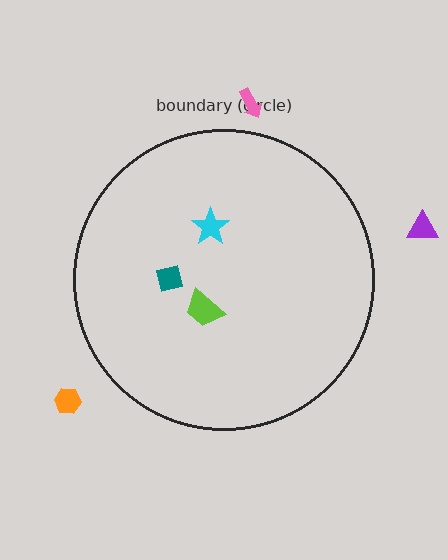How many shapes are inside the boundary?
3 inside, 3 outside.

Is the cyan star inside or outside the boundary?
Inside.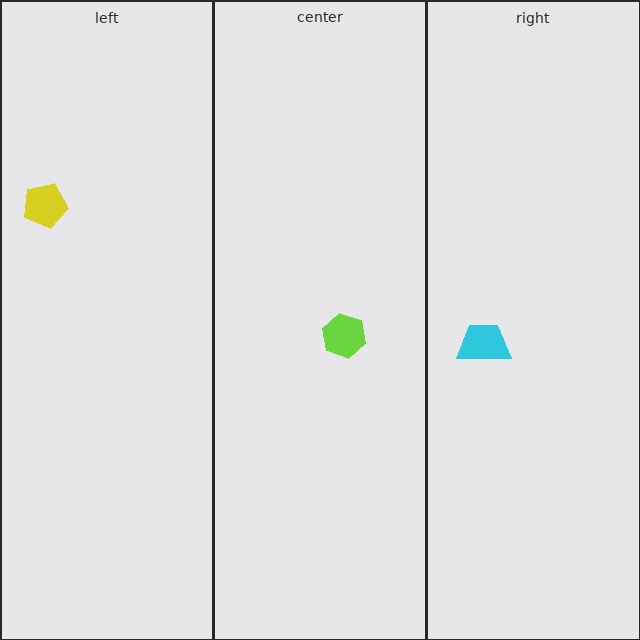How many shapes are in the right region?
1.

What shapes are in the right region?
The cyan trapezoid.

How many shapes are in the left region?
1.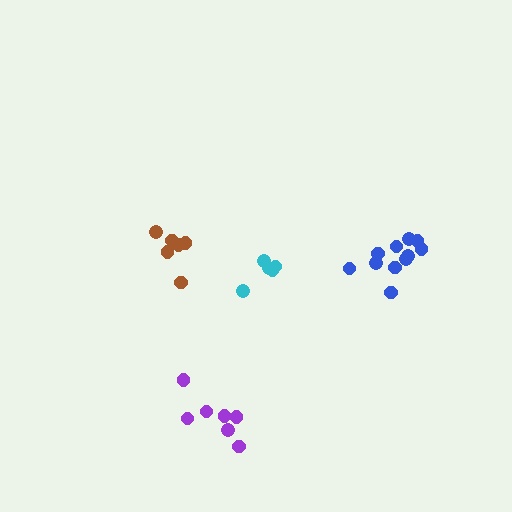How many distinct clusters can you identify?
There are 4 distinct clusters.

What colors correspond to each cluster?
The clusters are colored: purple, brown, cyan, blue.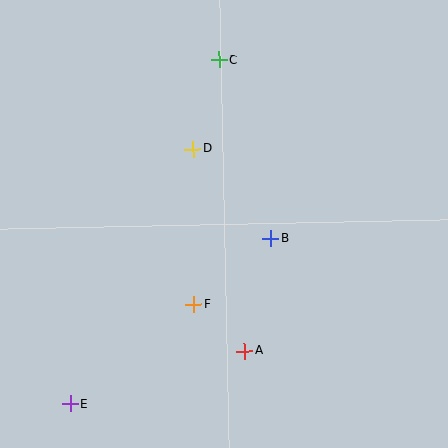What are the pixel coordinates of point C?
Point C is at (219, 60).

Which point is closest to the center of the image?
Point B at (271, 238) is closest to the center.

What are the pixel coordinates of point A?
Point A is at (244, 351).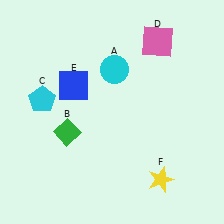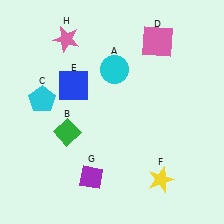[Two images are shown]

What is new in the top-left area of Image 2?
A pink star (H) was added in the top-left area of Image 2.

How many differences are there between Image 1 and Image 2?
There are 2 differences between the two images.